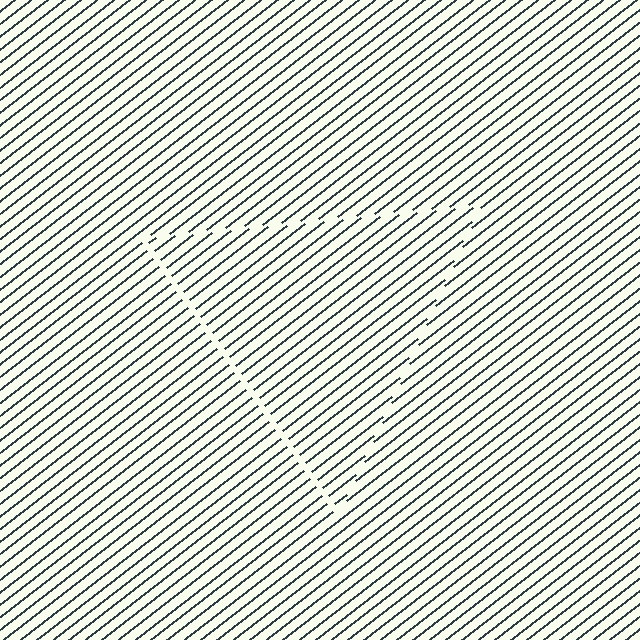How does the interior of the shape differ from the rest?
The interior of the shape contains the same grating, shifted by half a period — the contour is defined by the phase discontinuity where line-ends from the inner and outer gratings abut.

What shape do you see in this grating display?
An illusory triangle. The interior of the shape contains the same grating, shifted by half a period — the contour is defined by the phase discontinuity where line-ends from the inner and outer gratings abut.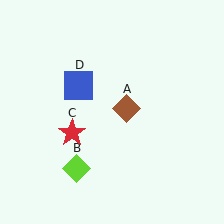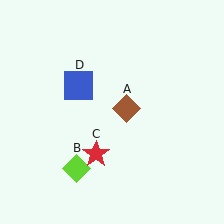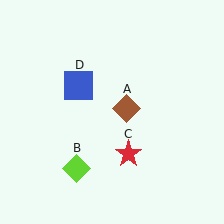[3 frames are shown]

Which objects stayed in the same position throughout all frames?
Brown diamond (object A) and lime diamond (object B) and blue square (object D) remained stationary.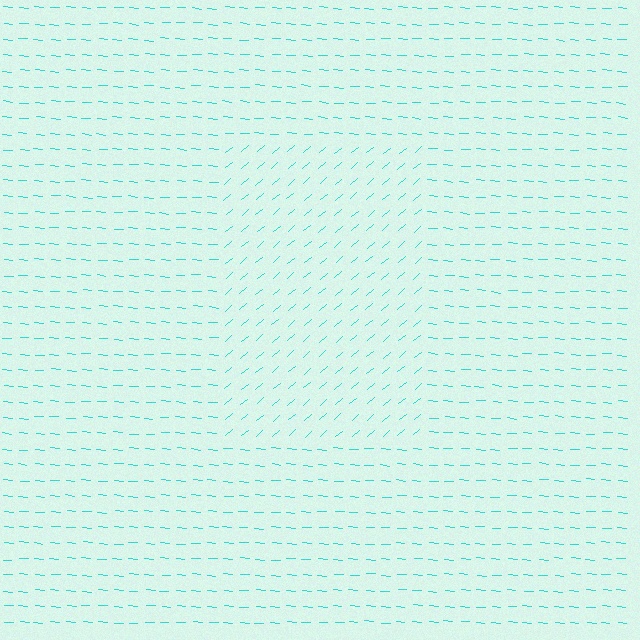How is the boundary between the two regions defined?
The boundary is defined purely by a change in line orientation (approximately 45 degrees difference). All lines are the same color and thickness.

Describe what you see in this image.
The image is filled with small cyan line segments. A rectangle region in the image has lines oriented differently from the surrounding lines, creating a visible texture boundary.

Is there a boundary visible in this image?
Yes, there is a texture boundary formed by a change in line orientation.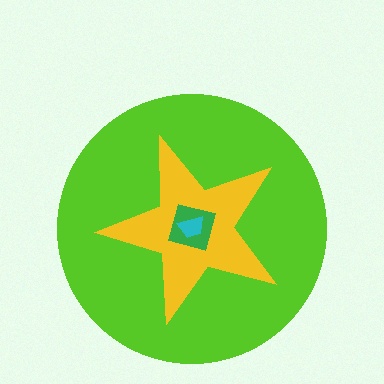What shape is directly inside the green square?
The cyan trapezoid.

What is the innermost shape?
The cyan trapezoid.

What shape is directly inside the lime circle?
The yellow star.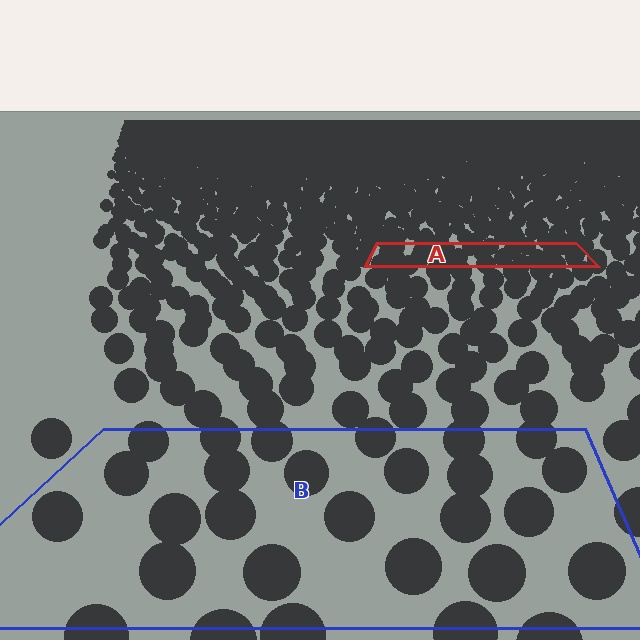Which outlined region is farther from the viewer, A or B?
Region A is farther from the viewer — the texture elements inside it appear smaller and more densely packed.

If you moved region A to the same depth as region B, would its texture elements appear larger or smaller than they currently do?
They would appear larger. At a closer depth, the same texture elements are projected at a bigger on-screen size.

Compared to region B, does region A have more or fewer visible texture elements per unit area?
Region A has more texture elements per unit area — they are packed more densely because it is farther away.